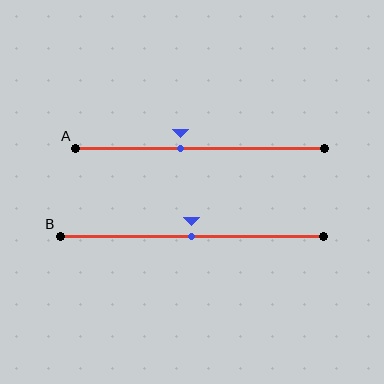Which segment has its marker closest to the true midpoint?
Segment B has its marker closest to the true midpoint.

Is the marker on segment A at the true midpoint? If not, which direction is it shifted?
No, the marker on segment A is shifted to the left by about 8% of the segment length.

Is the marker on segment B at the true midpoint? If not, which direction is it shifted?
Yes, the marker on segment B is at the true midpoint.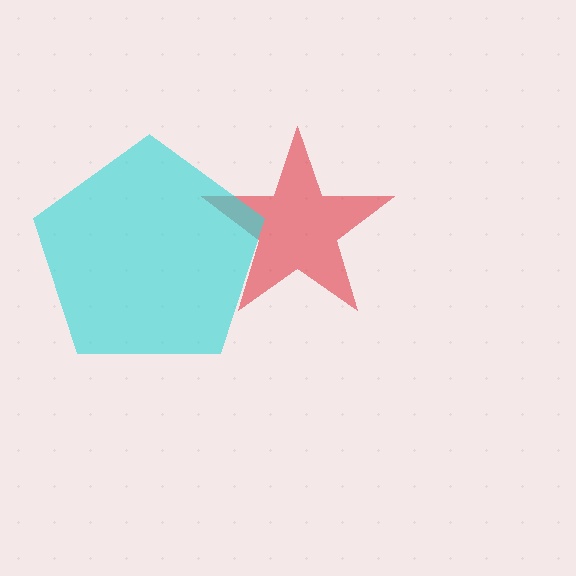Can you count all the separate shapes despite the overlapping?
Yes, there are 2 separate shapes.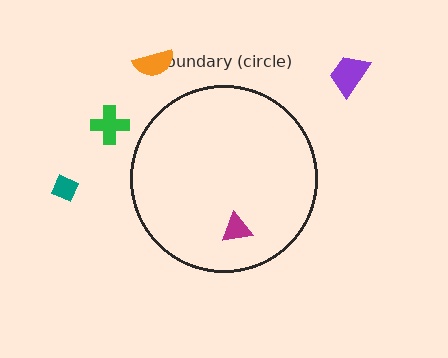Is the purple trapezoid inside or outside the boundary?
Outside.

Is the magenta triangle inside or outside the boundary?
Inside.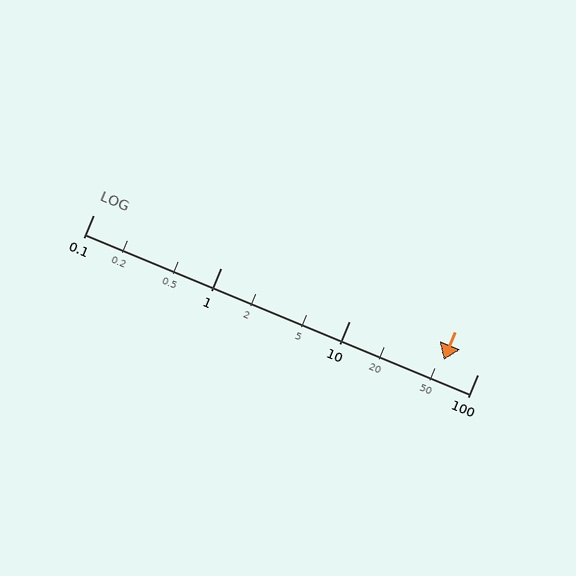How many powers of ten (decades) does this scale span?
The scale spans 3 decades, from 0.1 to 100.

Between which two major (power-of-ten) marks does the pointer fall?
The pointer is between 10 and 100.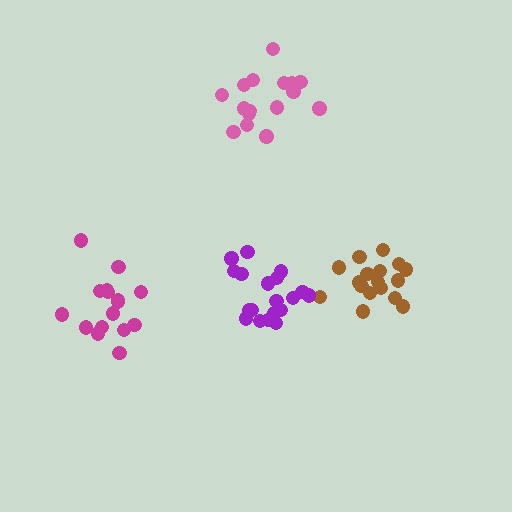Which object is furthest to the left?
The magenta cluster is leftmost.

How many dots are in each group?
Group 1: 17 dots, Group 2: 19 dots, Group 3: 16 dots, Group 4: 16 dots (68 total).